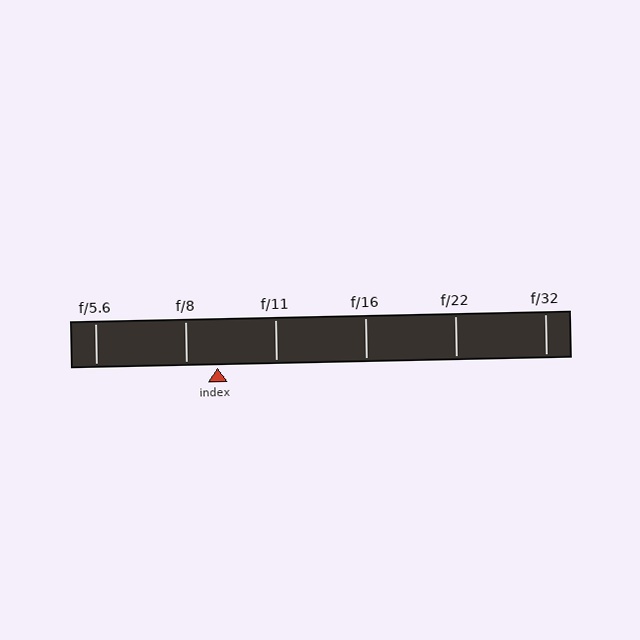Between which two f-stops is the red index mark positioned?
The index mark is between f/8 and f/11.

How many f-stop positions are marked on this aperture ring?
There are 6 f-stop positions marked.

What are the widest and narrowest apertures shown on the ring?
The widest aperture shown is f/5.6 and the narrowest is f/32.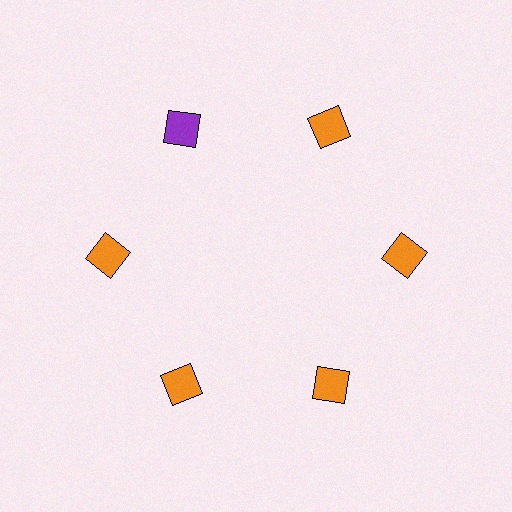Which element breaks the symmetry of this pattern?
The purple square at roughly the 11 o'clock position breaks the symmetry. All other shapes are orange squares.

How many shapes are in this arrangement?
There are 6 shapes arranged in a ring pattern.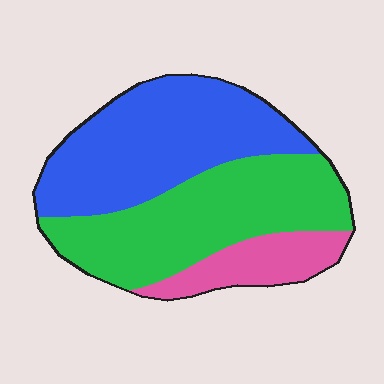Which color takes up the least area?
Pink, at roughly 15%.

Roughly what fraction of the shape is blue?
Blue takes up between a third and a half of the shape.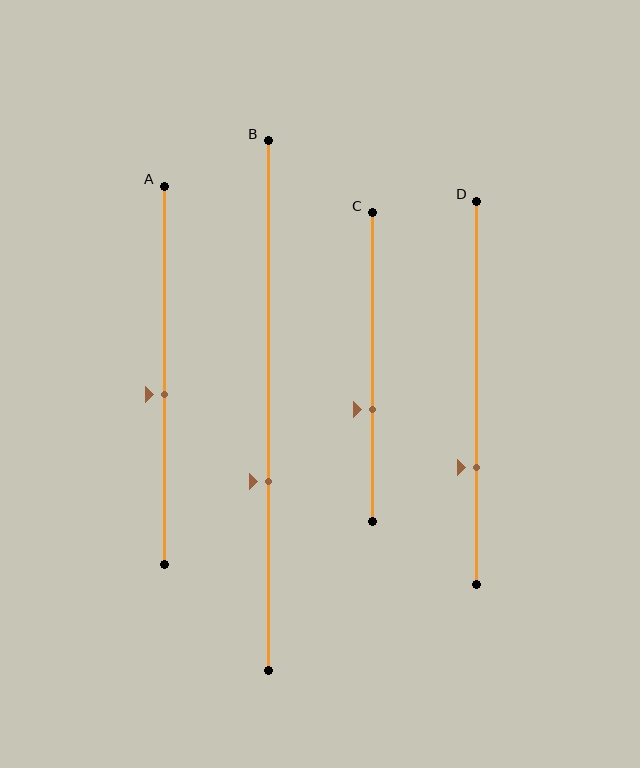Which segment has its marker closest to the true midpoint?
Segment A has its marker closest to the true midpoint.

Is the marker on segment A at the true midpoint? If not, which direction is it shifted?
No, the marker on segment A is shifted downward by about 5% of the segment length.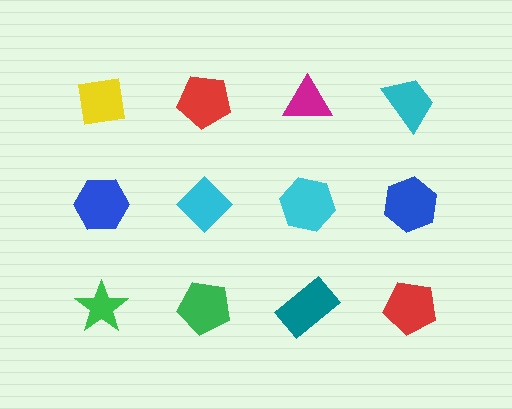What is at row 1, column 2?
A red pentagon.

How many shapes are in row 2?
4 shapes.